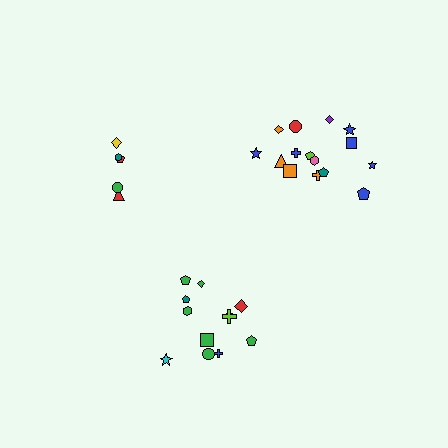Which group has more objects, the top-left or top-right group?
The top-right group.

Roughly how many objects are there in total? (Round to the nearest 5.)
Roughly 30 objects in total.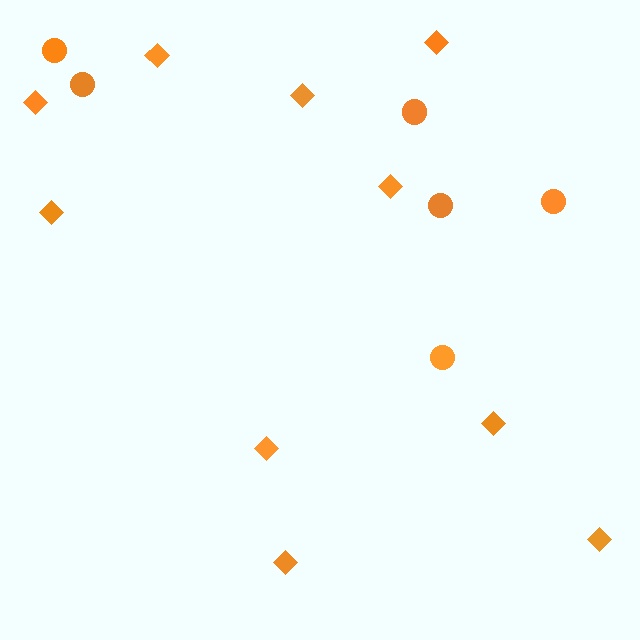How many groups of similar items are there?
There are 2 groups: one group of diamonds (10) and one group of circles (6).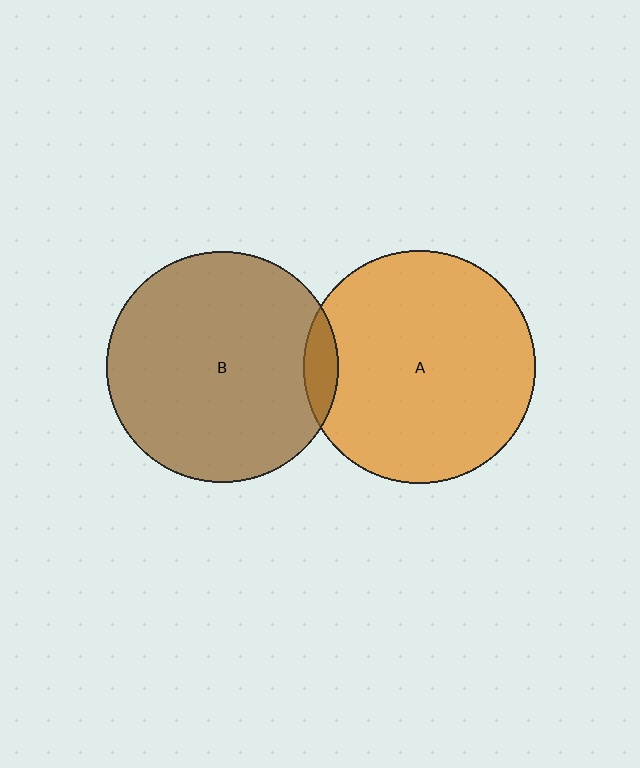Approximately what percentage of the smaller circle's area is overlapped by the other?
Approximately 5%.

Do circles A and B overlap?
Yes.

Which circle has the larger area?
Circle A (orange).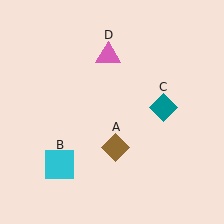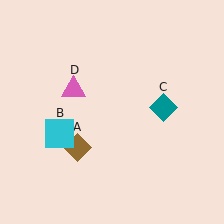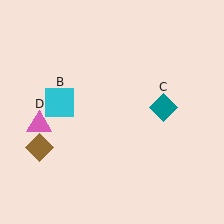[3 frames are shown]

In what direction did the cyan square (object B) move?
The cyan square (object B) moved up.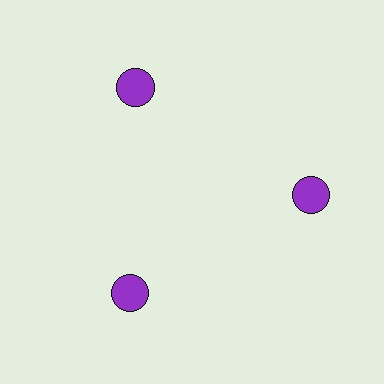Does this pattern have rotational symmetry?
Yes, this pattern has 3-fold rotational symmetry. It looks the same after rotating 120 degrees around the center.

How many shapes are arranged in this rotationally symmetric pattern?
There are 3 shapes, arranged in 3 groups of 1.